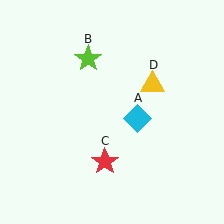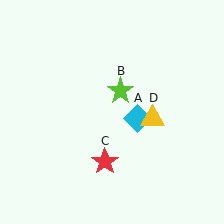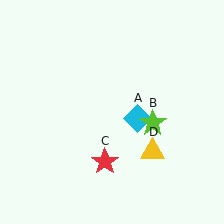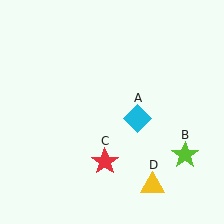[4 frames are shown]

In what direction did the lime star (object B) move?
The lime star (object B) moved down and to the right.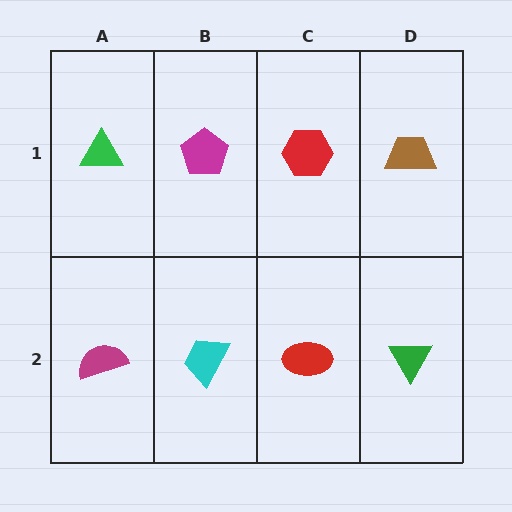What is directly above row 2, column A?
A green triangle.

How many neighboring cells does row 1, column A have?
2.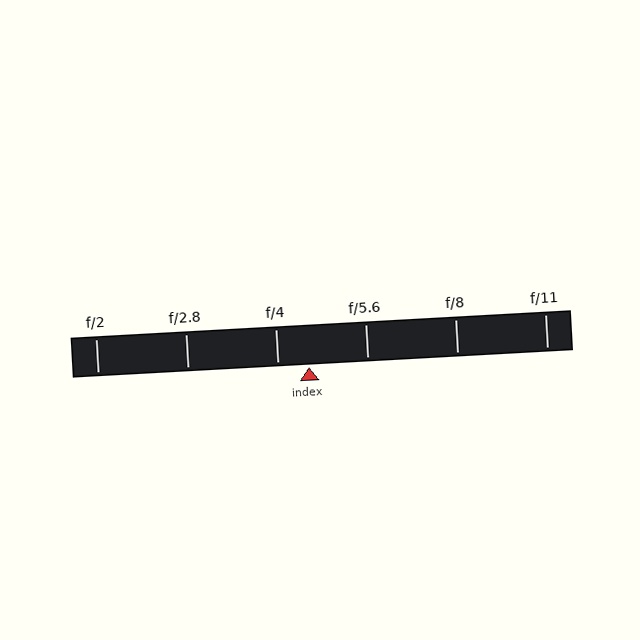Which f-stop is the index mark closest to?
The index mark is closest to f/4.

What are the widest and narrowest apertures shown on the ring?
The widest aperture shown is f/2 and the narrowest is f/11.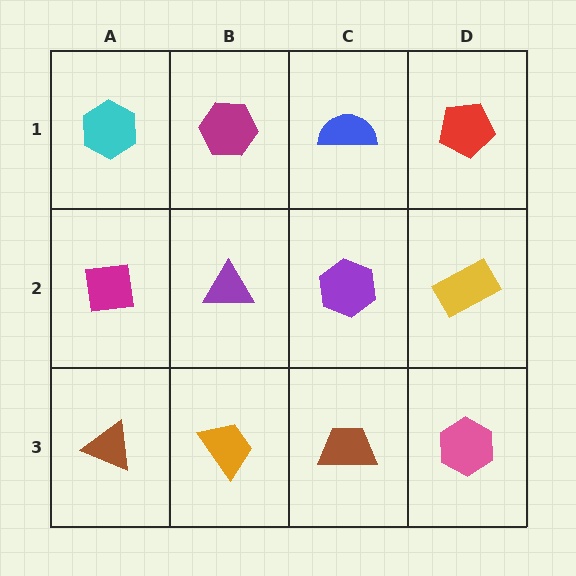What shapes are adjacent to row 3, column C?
A purple hexagon (row 2, column C), an orange trapezoid (row 3, column B), a pink hexagon (row 3, column D).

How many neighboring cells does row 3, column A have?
2.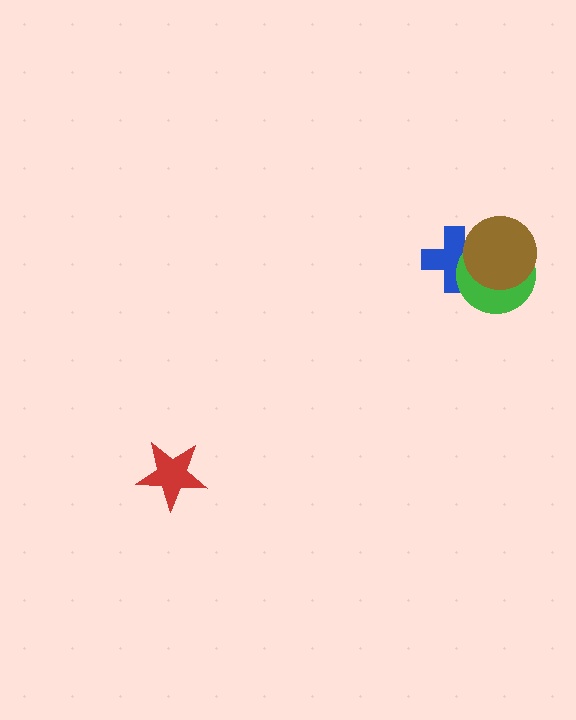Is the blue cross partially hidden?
Yes, it is partially covered by another shape.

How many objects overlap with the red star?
0 objects overlap with the red star.